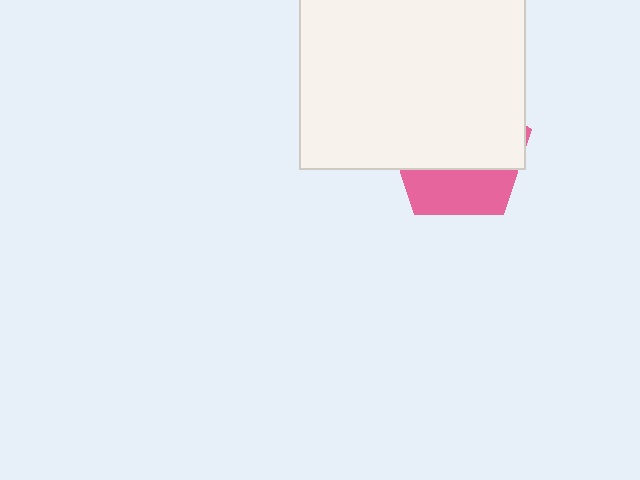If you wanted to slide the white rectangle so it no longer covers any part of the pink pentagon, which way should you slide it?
Slide it up — that is the most direct way to separate the two shapes.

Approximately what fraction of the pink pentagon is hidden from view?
Roughly 65% of the pink pentagon is hidden behind the white rectangle.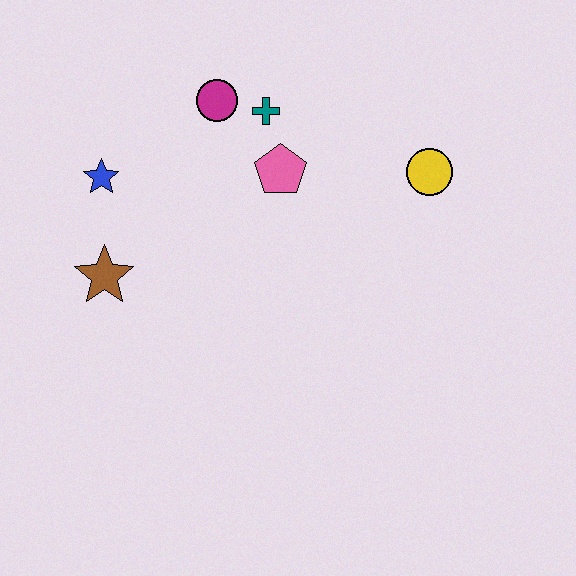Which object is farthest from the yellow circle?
The brown star is farthest from the yellow circle.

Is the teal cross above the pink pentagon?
Yes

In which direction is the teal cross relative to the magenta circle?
The teal cross is to the right of the magenta circle.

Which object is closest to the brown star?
The blue star is closest to the brown star.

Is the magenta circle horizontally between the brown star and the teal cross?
Yes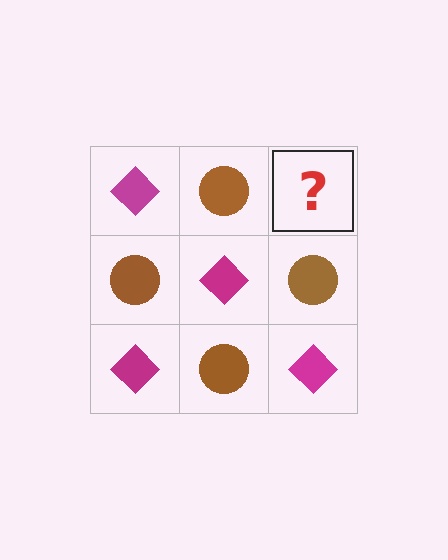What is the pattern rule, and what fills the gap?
The rule is that it alternates magenta diamond and brown circle in a checkerboard pattern. The gap should be filled with a magenta diamond.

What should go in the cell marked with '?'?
The missing cell should contain a magenta diamond.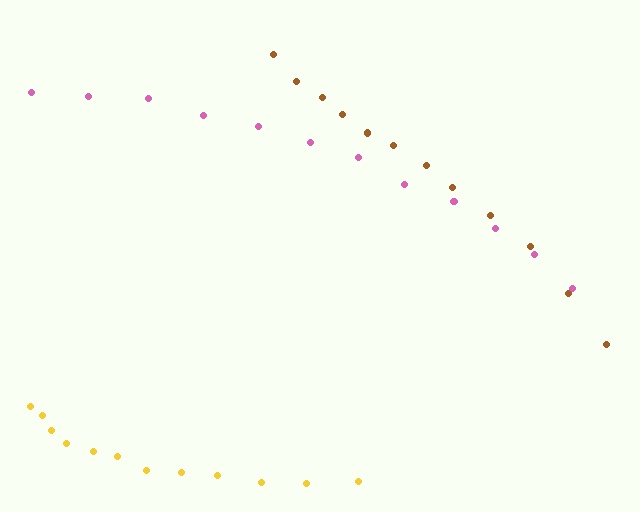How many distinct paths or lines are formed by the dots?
There are 3 distinct paths.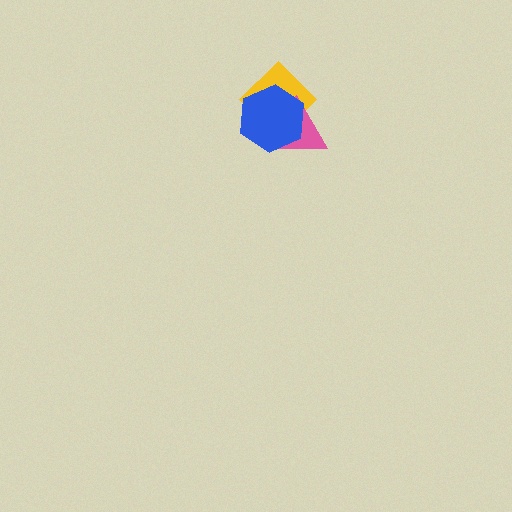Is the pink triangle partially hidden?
Yes, it is partially covered by another shape.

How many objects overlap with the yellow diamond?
2 objects overlap with the yellow diamond.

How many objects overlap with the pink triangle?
2 objects overlap with the pink triangle.